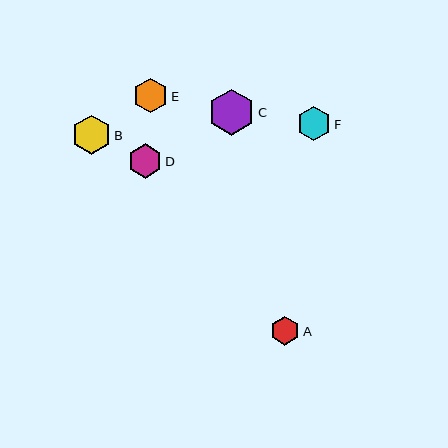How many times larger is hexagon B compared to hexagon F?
Hexagon B is approximately 1.1 times the size of hexagon F.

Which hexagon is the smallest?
Hexagon A is the smallest with a size of approximately 29 pixels.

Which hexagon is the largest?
Hexagon C is the largest with a size of approximately 46 pixels.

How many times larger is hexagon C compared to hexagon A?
Hexagon C is approximately 1.6 times the size of hexagon A.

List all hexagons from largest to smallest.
From largest to smallest: C, B, E, F, D, A.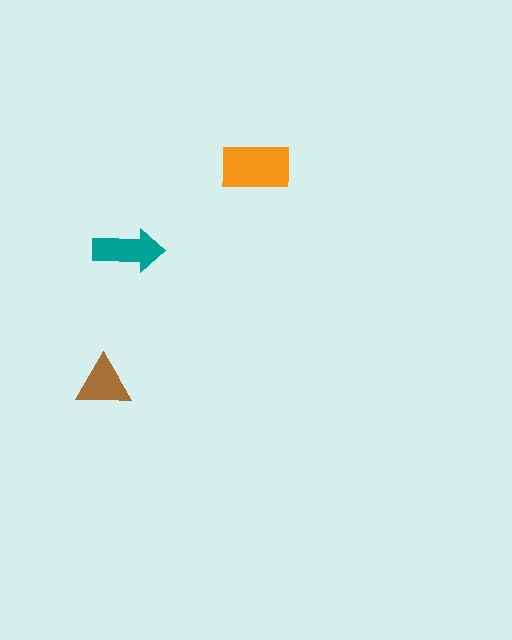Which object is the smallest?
The brown triangle.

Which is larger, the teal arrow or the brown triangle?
The teal arrow.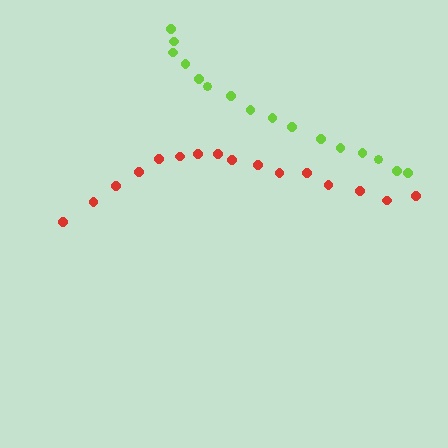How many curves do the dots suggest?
There are 2 distinct paths.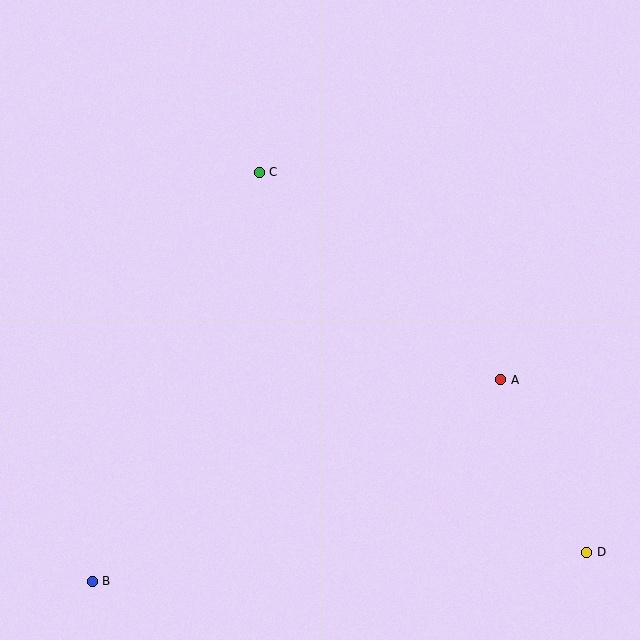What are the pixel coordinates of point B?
Point B is at (92, 581).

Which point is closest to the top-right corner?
Point A is closest to the top-right corner.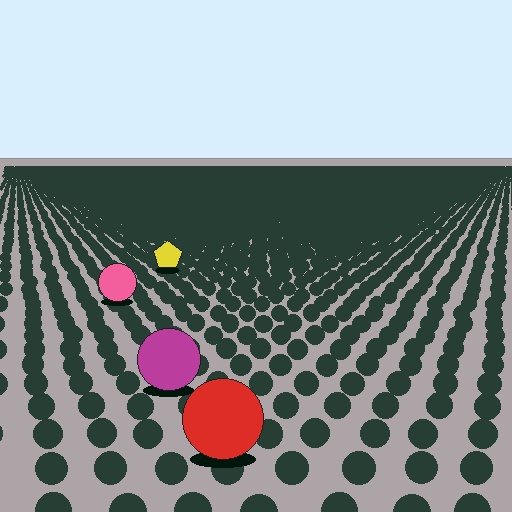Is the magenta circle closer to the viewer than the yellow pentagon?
Yes. The magenta circle is closer — you can tell from the texture gradient: the ground texture is coarser near it.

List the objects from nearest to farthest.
From nearest to farthest: the red circle, the magenta circle, the pink circle, the yellow pentagon.